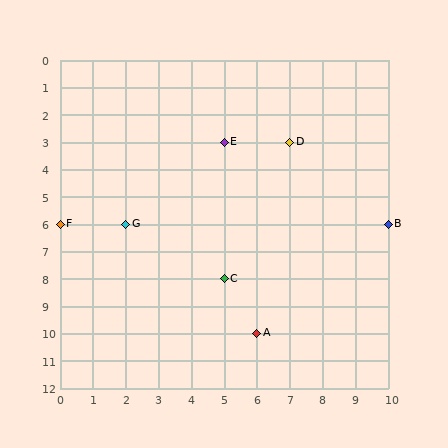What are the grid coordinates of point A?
Point A is at grid coordinates (6, 10).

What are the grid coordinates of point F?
Point F is at grid coordinates (0, 6).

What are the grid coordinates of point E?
Point E is at grid coordinates (5, 3).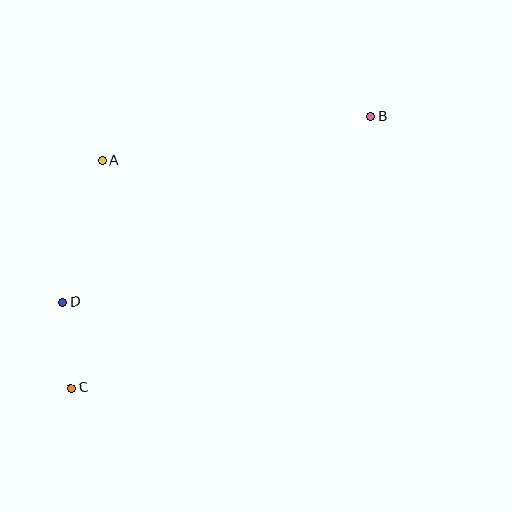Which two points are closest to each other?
Points C and D are closest to each other.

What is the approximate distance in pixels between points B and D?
The distance between B and D is approximately 360 pixels.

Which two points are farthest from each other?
Points B and C are farthest from each other.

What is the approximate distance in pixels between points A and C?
The distance between A and C is approximately 230 pixels.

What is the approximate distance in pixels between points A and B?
The distance between A and B is approximately 272 pixels.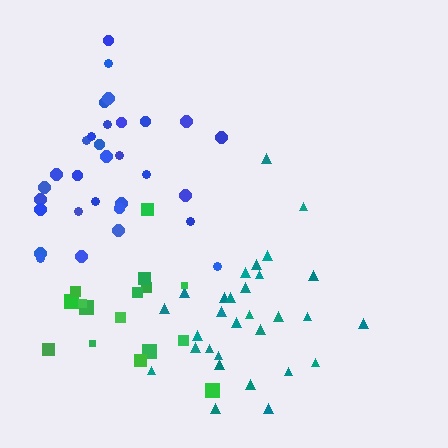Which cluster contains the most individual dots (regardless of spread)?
Blue (31).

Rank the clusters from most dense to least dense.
teal, blue, green.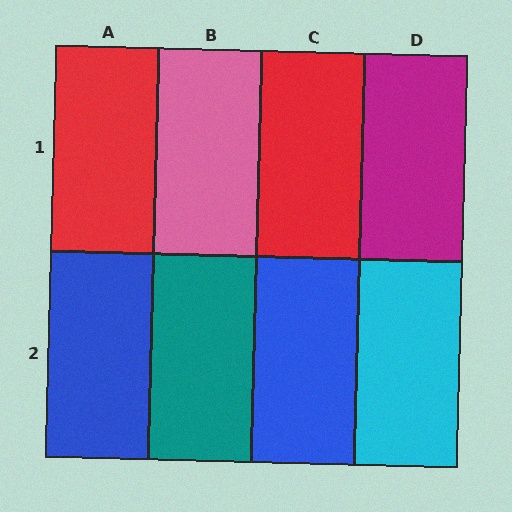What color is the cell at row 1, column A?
Red.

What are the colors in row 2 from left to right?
Blue, teal, blue, cyan.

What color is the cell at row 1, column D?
Magenta.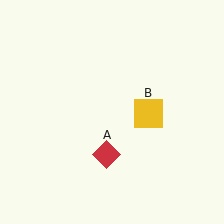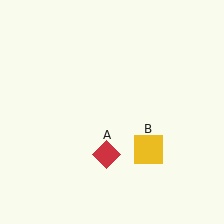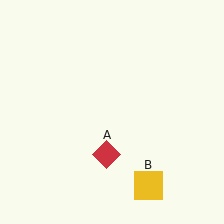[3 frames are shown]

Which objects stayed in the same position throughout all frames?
Red diamond (object A) remained stationary.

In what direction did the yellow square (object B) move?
The yellow square (object B) moved down.